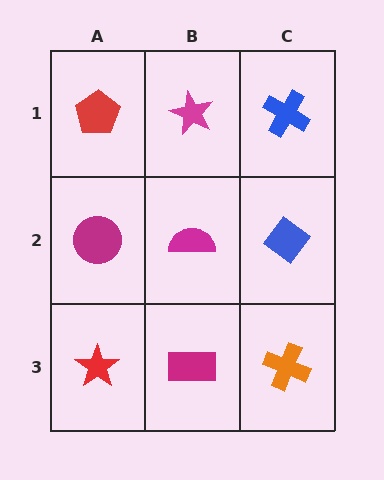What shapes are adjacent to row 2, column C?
A blue cross (row 1, column C), an orange cross (row 3, column C), a magenta semicircle (row 2, column B).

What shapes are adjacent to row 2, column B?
A magenta star (row 1, column B), a magenta rectangle (row 3, column B), a magenta circle (row 2, column A), a blue diamond (row 2, column C).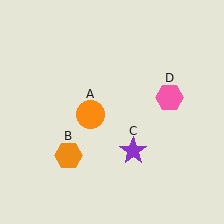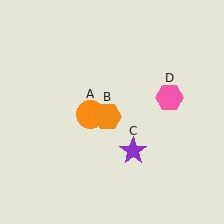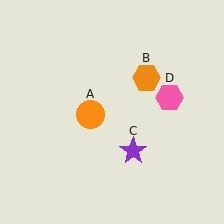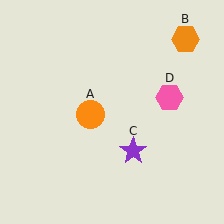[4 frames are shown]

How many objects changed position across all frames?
1 object changed position: orange hexagon (object B).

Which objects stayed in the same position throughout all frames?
Orange circle (object A) and purple star (object C) and pink hexagon (object D) remained stationary.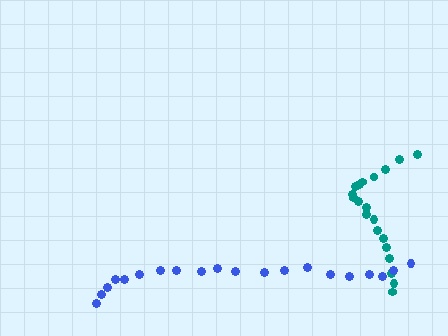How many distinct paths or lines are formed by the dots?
There are 2 distinct paths.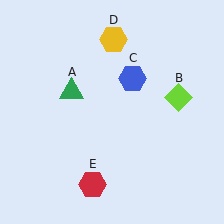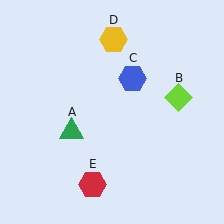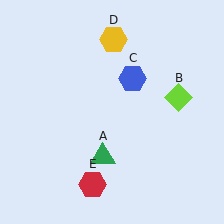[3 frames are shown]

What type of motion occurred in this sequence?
The green triangle (object A) rotated counterclockwise around the center of the scene.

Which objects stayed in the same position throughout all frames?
Lime diamond (object B) and blue hexagon (object C) and yellow hexagon (object D) and red hexagon (object E) remained stationary.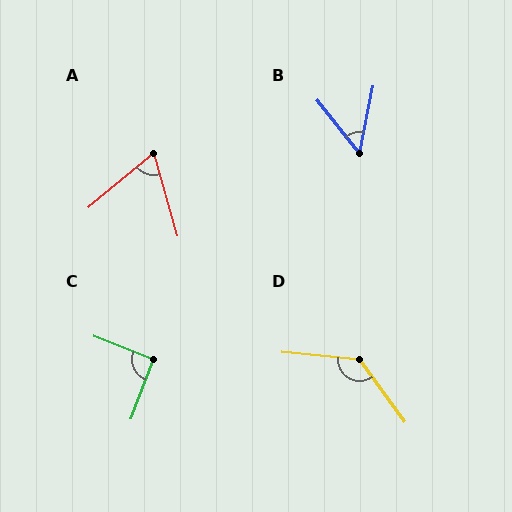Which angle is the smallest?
B, at approximately 50 degrees.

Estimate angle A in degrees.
Approximately 66 degrees.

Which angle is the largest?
D, at approximately 132 degrees.